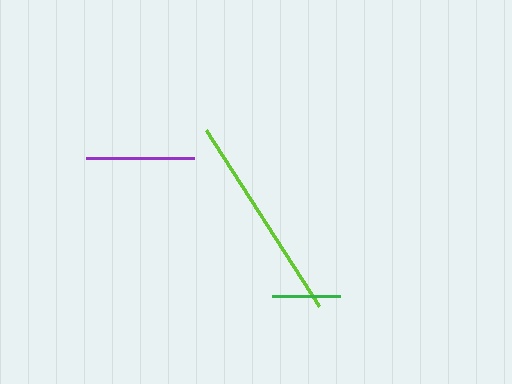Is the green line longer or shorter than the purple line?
The purple line is longer than the green line.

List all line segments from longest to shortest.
From longest to shortest: lime, purple, green.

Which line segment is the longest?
The lime line is the longest at approximately 209 pixels.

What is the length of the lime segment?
The lime segment is approximately 209 pixels long.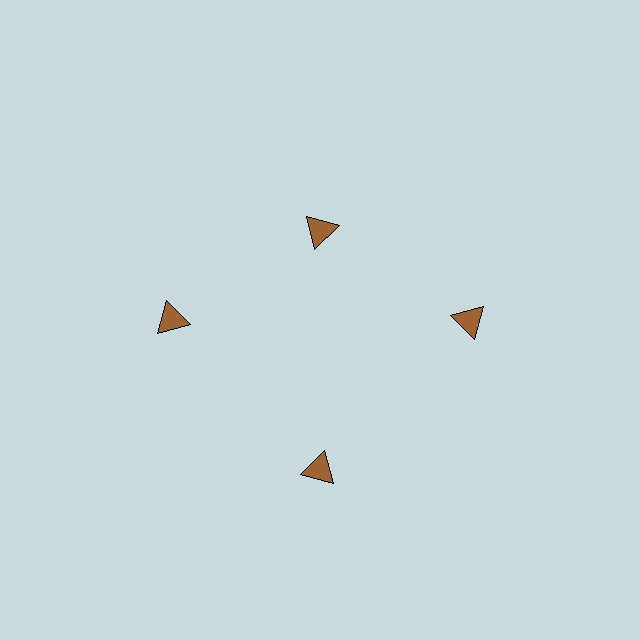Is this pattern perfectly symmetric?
No. The 4 brown triangles are arranged in a ring, but one element near the 12 o'clock position is pulled inward toward the center, breaking the 4-fold rotational symmetry.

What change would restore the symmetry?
The symmetry would be restored by moving it outward, back onto the ring so that all 4 triangles sit at equal angles and equal distance from the center.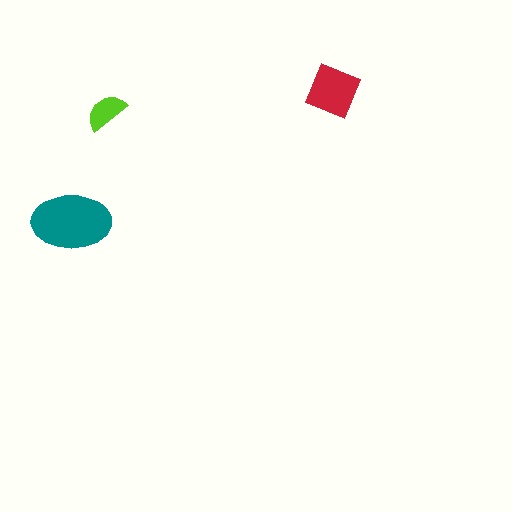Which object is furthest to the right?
The red square is rightmost.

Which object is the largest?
The teal ellipse.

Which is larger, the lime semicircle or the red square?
The red square.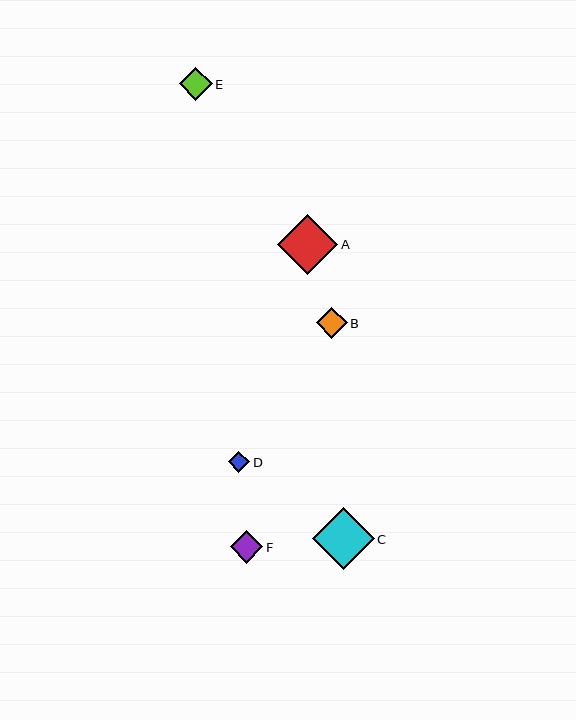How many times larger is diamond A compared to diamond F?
Diamond A is approximately 1.9 times the size of diamond F.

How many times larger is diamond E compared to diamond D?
Diamond E is approximately 1.5 times the size of diamond D.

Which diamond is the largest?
Diamond C is the largest with a size of approximately 62 pixels.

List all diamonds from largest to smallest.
From largest to smallest: C, A, E, F, B, D.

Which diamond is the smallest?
Diamond D is the smallest with a size of approximately 22 pixels.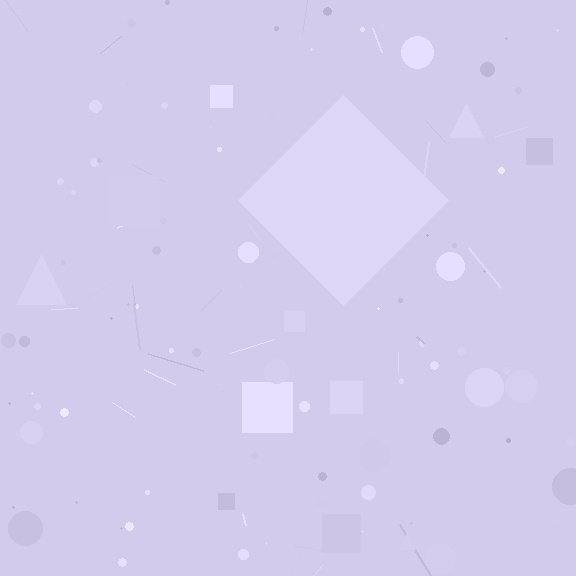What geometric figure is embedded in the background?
A diamond is embedded in the background.